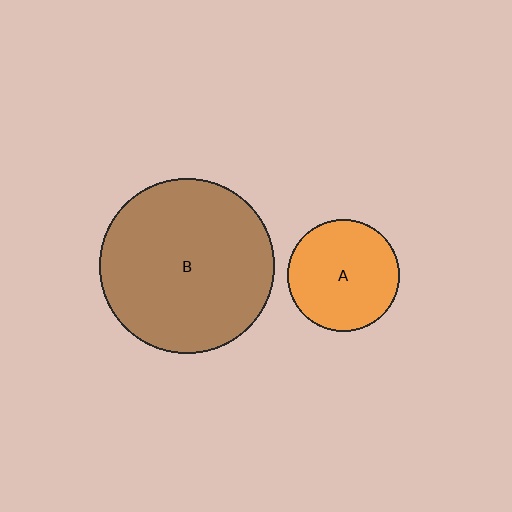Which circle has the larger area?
Circle B (brown).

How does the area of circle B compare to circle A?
Approximately 2.4 times.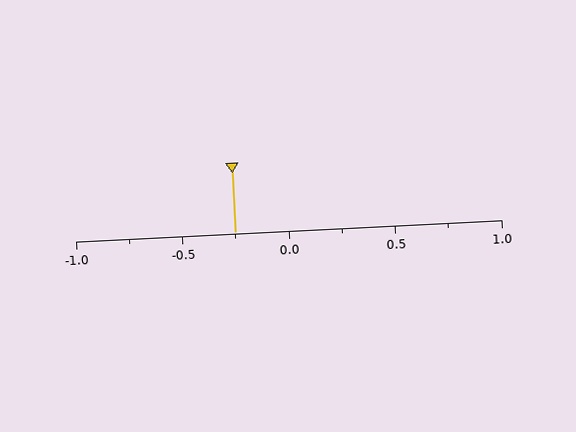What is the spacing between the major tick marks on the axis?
The major ticks are spaced 0.5 apart.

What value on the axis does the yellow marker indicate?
The marker indicates approximately -0.25.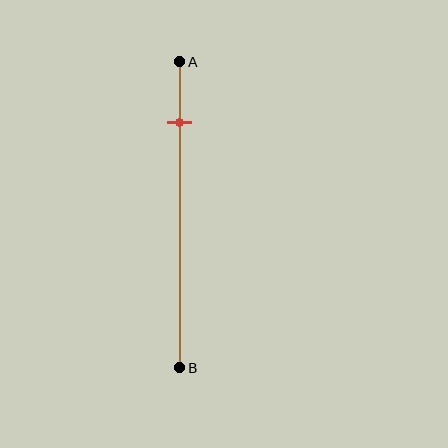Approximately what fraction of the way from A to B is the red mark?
The red mark is approximately 20% of the way from A to B.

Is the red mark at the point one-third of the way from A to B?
No, the mark is at about 20% from A, not at the 33% one-third point.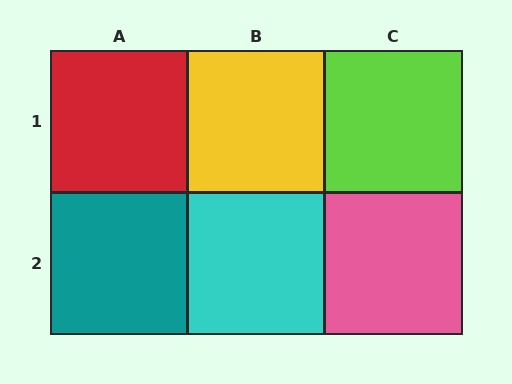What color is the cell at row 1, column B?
Yellow.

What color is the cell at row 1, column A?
Red.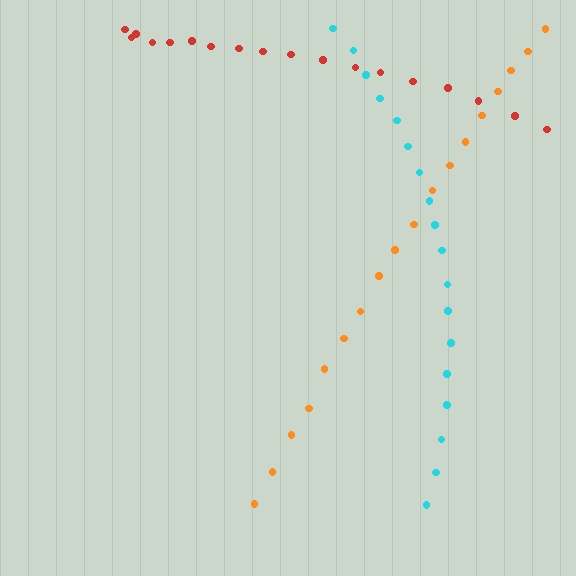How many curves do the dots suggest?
There are 3 distinct paths.